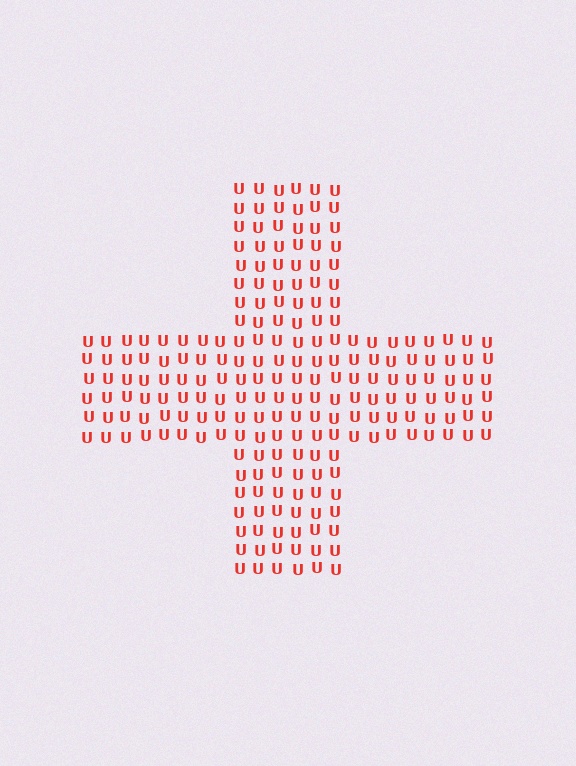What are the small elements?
The small elements are letter U's.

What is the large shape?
The large shape is a cross.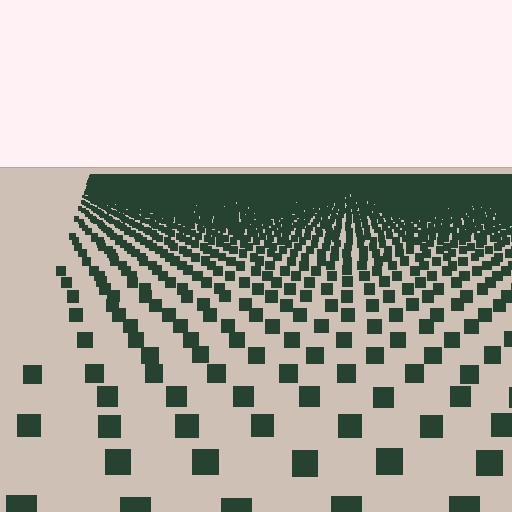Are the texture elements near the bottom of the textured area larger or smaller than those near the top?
Larger. Near the bottom, elements are closer to the viewer and appear at a bigger on-screen size.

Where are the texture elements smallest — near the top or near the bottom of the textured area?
Near the top.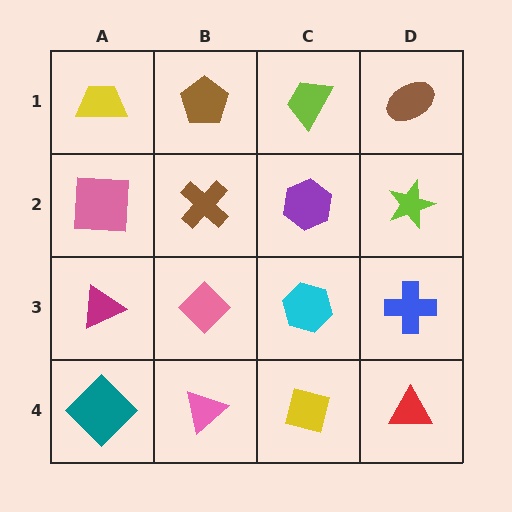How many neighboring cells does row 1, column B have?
3.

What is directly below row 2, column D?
A blue cross.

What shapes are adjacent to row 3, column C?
A purple hexagon (row 2, column C), a yellow diamond (row 4, column C), a pink diamond (row 3, column B), a blue cross (row 3, column D).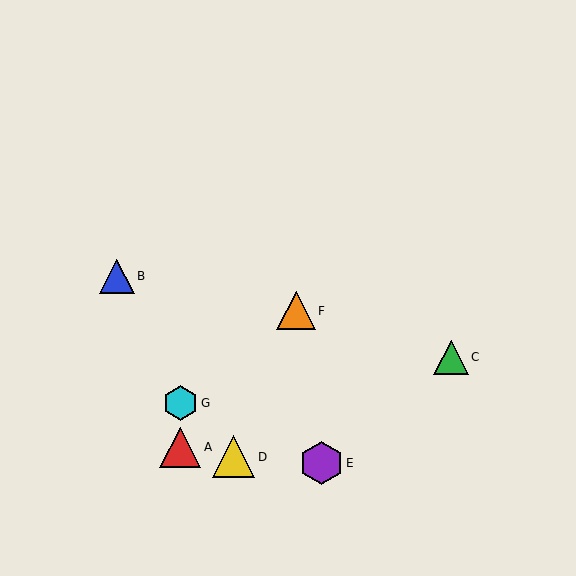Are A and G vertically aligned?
Yes, both are at x≈180.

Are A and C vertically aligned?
No, A is at x≈180 and C is at x≈451.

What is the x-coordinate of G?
Object G is at x≈180.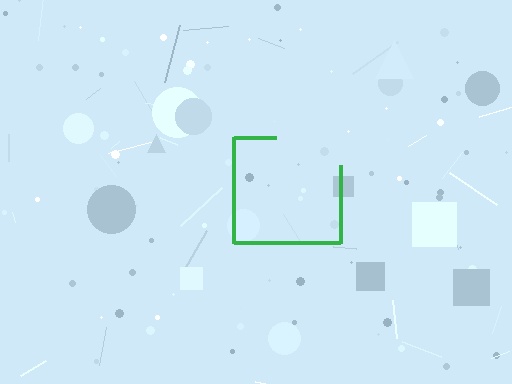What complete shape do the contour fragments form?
The contour fragments form a square.